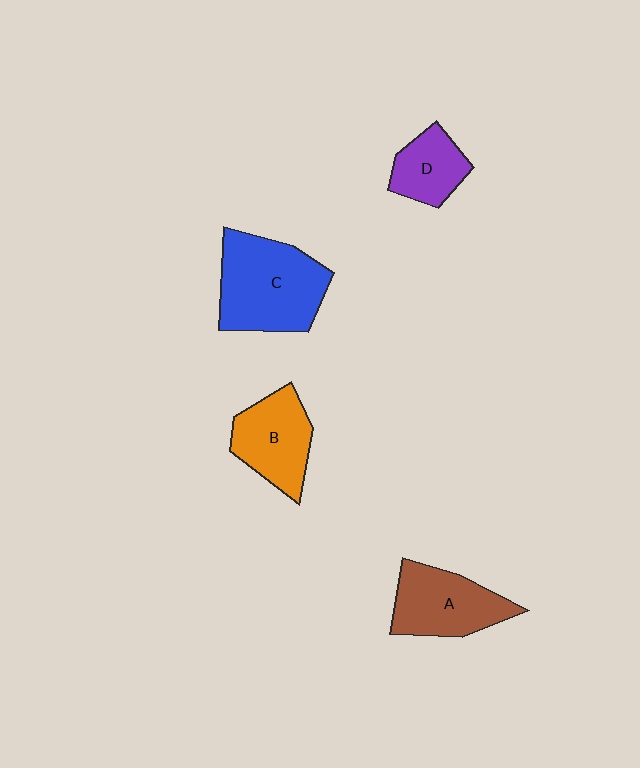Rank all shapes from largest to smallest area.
From largest to smallest: C (blue), A (brown), B (orange), D (purple).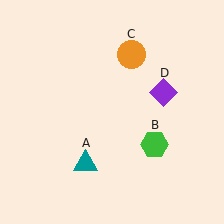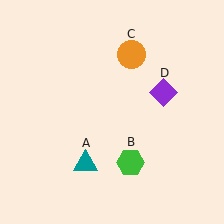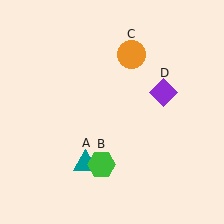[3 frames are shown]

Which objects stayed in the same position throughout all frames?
Teal triangle (object A) and orange circle (object C) and purple diamond (object D) remained stationary.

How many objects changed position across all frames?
1 object changed position: green hexagon (object B).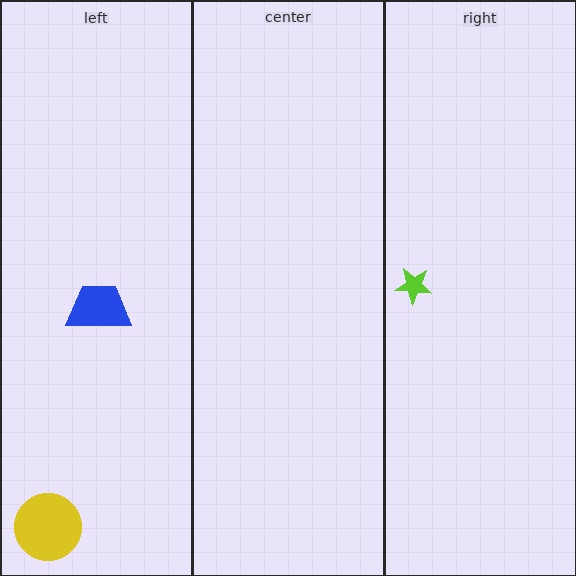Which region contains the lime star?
The right region.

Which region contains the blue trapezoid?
The left region.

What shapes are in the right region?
The lime star.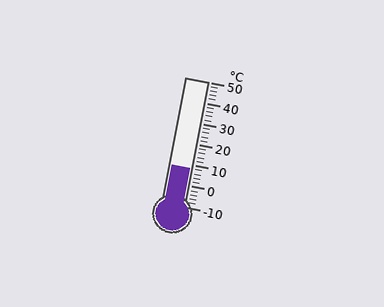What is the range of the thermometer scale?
The thermometer scale ranges from -10°C to 50°C.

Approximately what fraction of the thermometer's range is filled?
The thermometer is filled to approximately 30% of its range.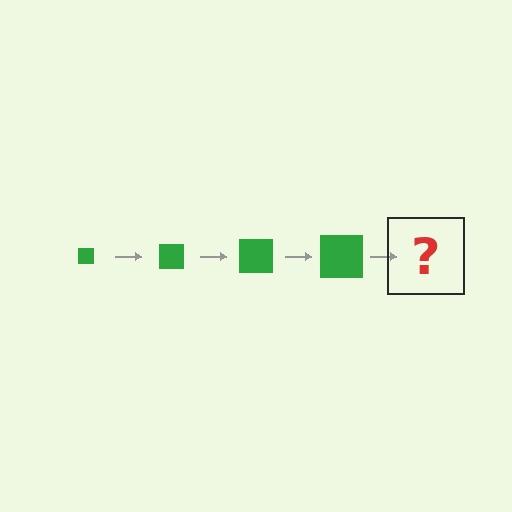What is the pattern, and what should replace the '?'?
The pattern is that the square gets progressively larger each step. The '?' should be a green square, larger than the previous one.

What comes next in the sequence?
The next element should be a green square, larger than the previous one.